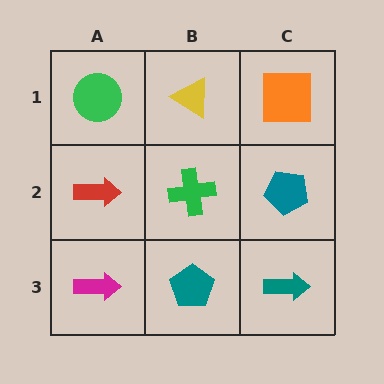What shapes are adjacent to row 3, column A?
A red arrow (row 2, column A), a teal pentagon (row 3, column B).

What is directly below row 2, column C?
A teal arrow.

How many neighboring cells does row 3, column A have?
2.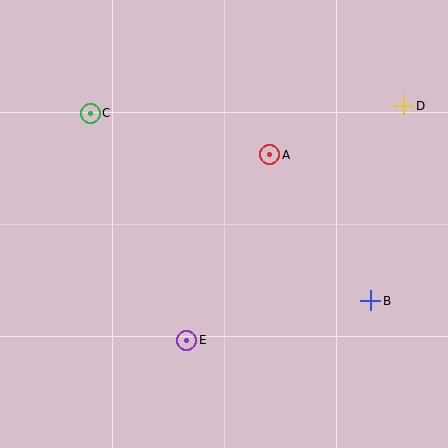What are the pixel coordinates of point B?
Point B is at (371, 301).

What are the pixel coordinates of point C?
Point C is at (90, 113).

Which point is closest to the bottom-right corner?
Point B is closest to the bottom-right corner.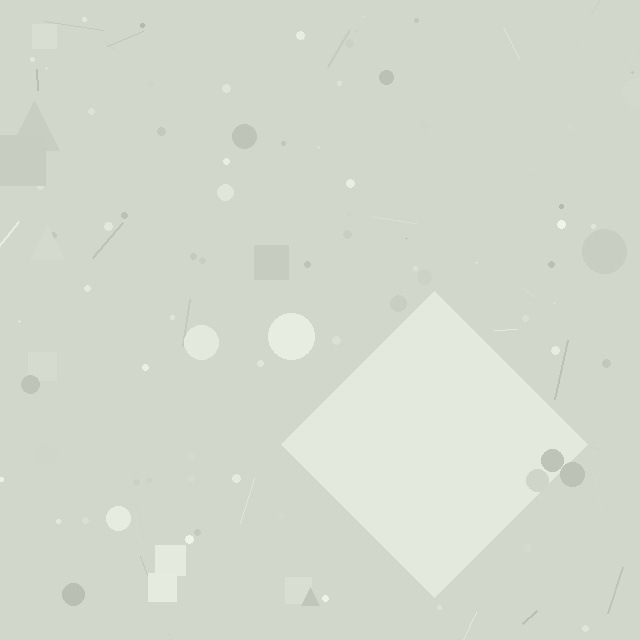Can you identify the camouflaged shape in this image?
The camouflaged shape is a diamond.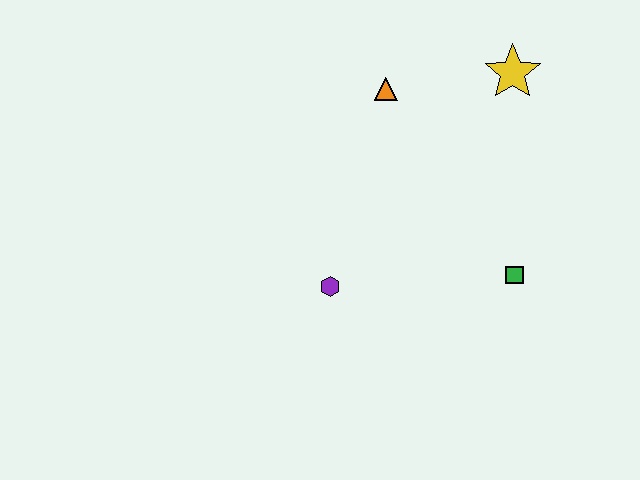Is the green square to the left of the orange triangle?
No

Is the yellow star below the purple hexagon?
No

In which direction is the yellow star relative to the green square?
The yellow star is above the green square.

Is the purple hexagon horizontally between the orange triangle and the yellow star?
No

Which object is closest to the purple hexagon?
The green square is closest to the purple hexagon.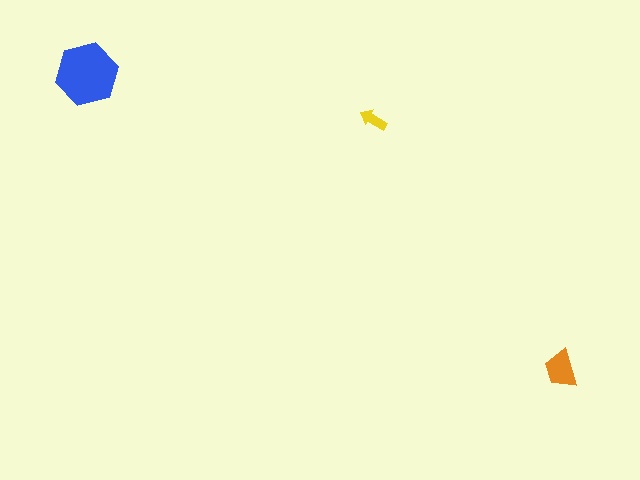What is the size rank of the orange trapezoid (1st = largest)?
2nd.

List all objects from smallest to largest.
The yellow arrow, the orange trapezoid, the blue hexagon.